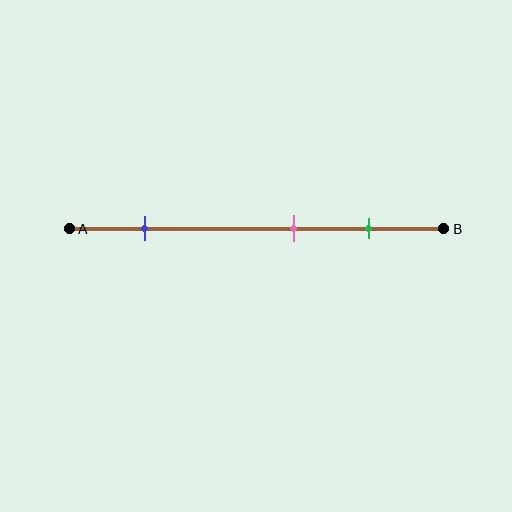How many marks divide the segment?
There are 3 marks dividing the segment.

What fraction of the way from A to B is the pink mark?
The pink mark is approximately 60% (0.6) of the way from A to B.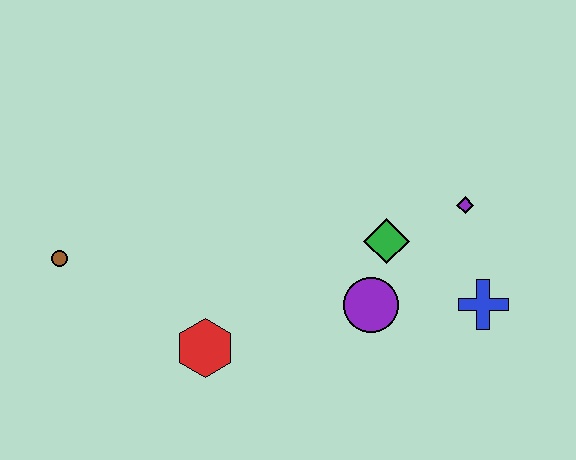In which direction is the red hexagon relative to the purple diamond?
The red hexagon is to the left of the purple diamond.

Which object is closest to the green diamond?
The purple circle is closest to the green diamond.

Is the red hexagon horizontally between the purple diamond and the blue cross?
No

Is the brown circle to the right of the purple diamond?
No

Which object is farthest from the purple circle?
The brown circle is farthest from the purple circle.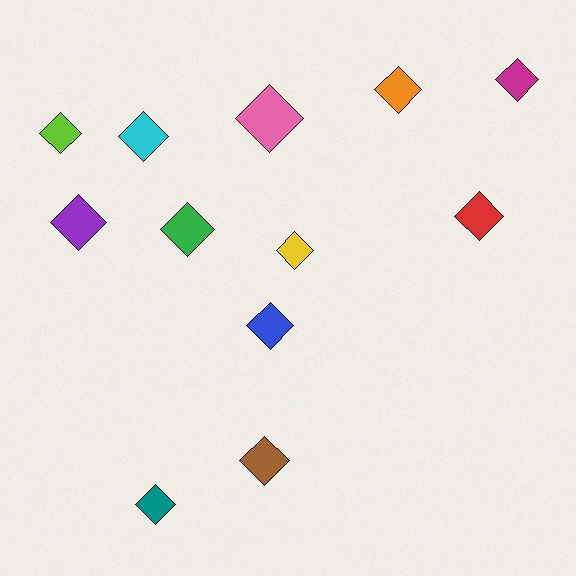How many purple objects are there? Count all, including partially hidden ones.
There is 1 purple object.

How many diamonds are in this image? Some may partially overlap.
There are 12 diamonds.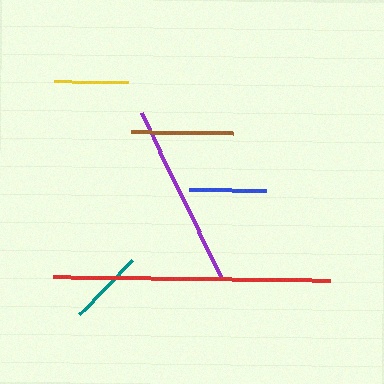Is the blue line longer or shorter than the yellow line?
The blue line is longer than the yellow line.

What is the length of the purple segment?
The purple segment is approximately 183 pixels long.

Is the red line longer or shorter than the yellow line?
The red line is longer than the yellow line.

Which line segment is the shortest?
The yellow line is the shortest at approximately 74 pixels.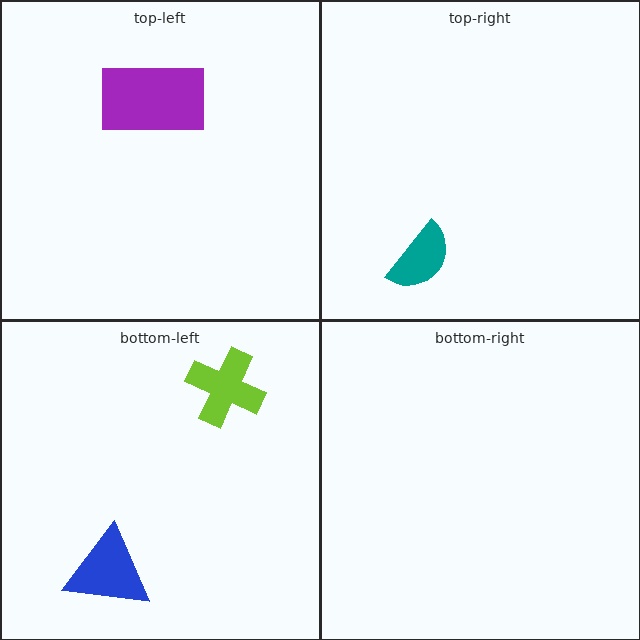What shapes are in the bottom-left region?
The blue triangle, the lime cross.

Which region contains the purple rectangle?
The top-left region.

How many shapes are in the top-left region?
1.